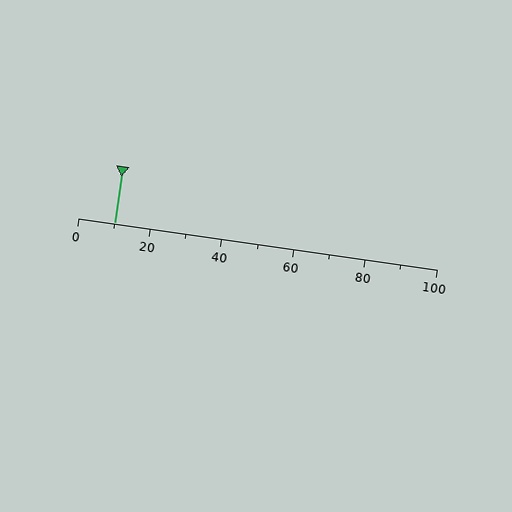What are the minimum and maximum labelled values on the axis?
The axis runs from 0 to 100.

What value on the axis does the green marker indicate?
The marker indicates approximately 10.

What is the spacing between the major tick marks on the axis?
The major ticks are spaced 20 apart.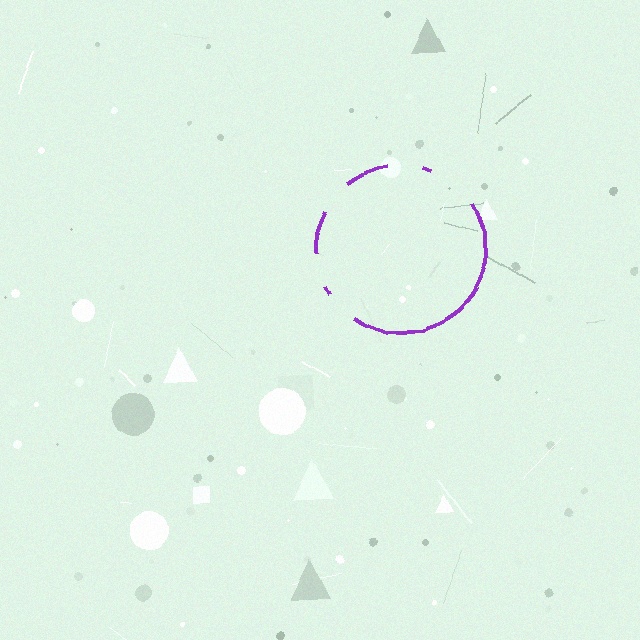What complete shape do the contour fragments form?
The contour fragments form a circle.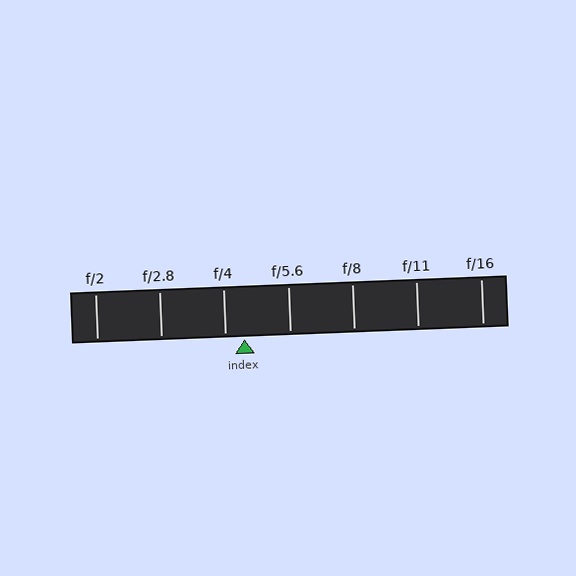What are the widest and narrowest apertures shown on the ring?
The widest aperture shown is f/2 and the narrowest is f/16.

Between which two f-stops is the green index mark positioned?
The index mark is between f/4 and f/5.6.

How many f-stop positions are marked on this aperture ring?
There are 7 f-stop positions marked.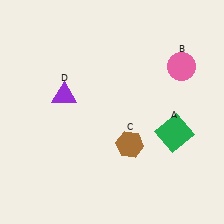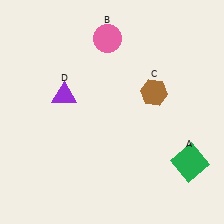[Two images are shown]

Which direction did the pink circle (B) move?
The pink circle (B) moved left.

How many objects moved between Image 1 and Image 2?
3 objects moved between the two images.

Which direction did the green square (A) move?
The green square (A) moved down.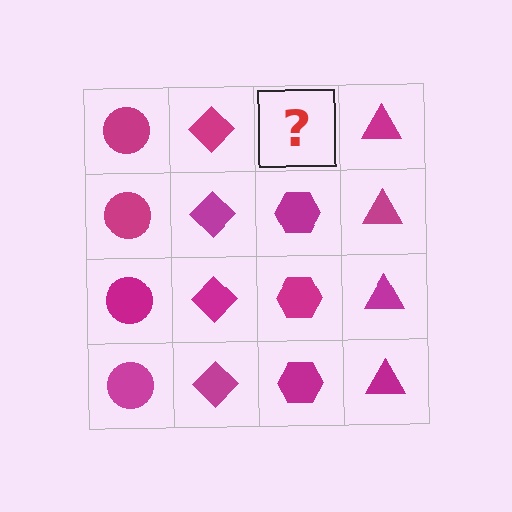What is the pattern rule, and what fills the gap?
The rule is that each column has a consistent shape. The gap should be filled with a magenta hexagon.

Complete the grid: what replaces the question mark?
The question mark should be replaced with a magenta hexagon.